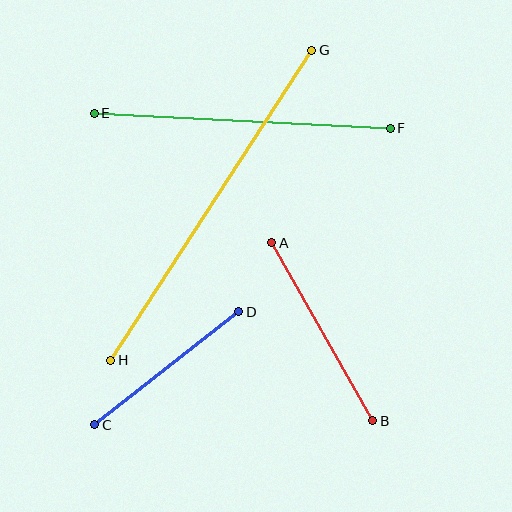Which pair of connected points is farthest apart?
Points G and H are farthest apart.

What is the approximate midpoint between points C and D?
The midpoint is at approximately (167, 368) pixels.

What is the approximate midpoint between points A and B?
The midpoint is at approximately (322, 332) pixels.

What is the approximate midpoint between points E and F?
The midpoint is at approximately (242, 121) pixels.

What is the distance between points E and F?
The distance is approximately 296 pixels.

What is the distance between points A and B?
The distance is approximately 205 pixels.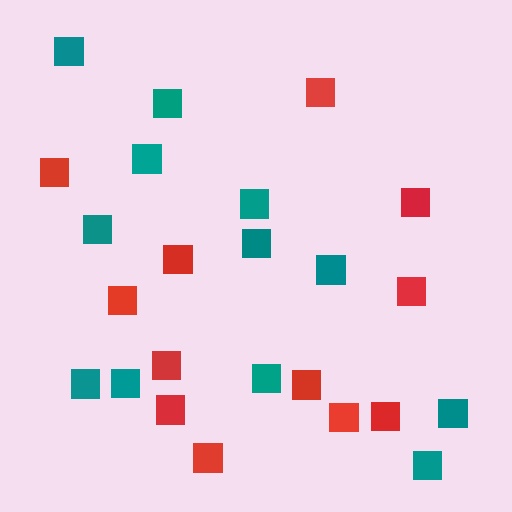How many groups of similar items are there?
There are 2 groups: one group of red squares (12) and one group of teal squares (12).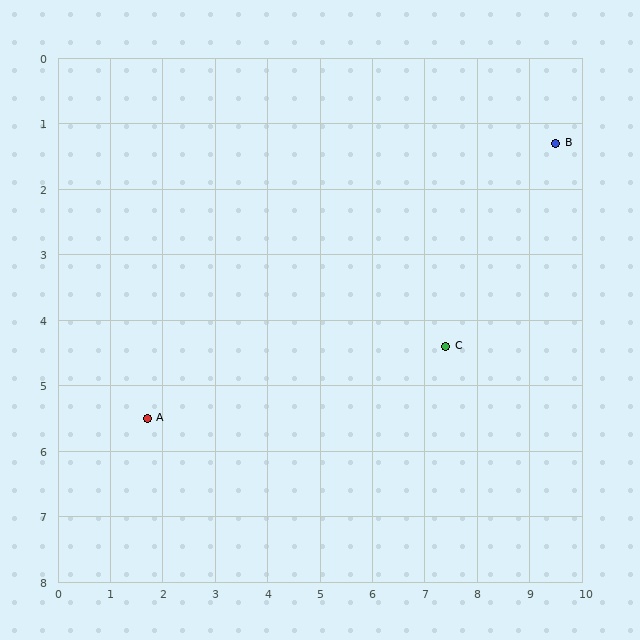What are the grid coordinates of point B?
Point B is at approximately (9.5, 1.3).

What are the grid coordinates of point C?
Point C is at approximately (7.4, 4.4).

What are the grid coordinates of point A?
Point A is at approximately (1.7, 5.5).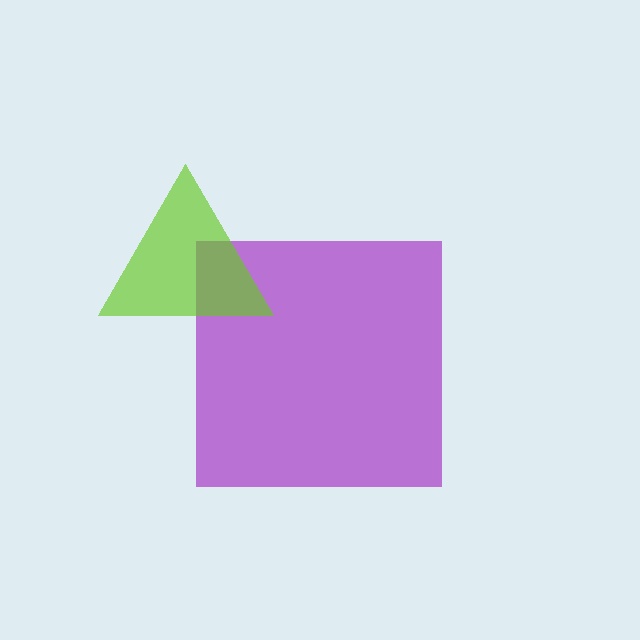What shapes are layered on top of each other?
The layered shapes are: a purple square, a lime triangle.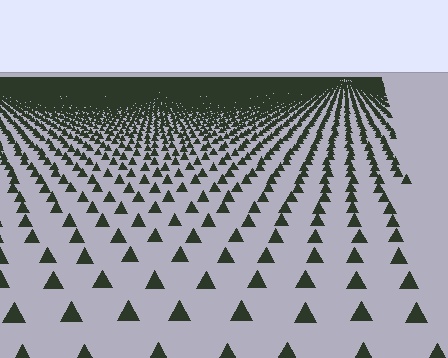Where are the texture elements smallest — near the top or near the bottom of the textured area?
Near the top.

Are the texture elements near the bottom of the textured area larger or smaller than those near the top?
Larger. Near the bottom, elements are closer to the viewer and appear at a bigger on-screen size.